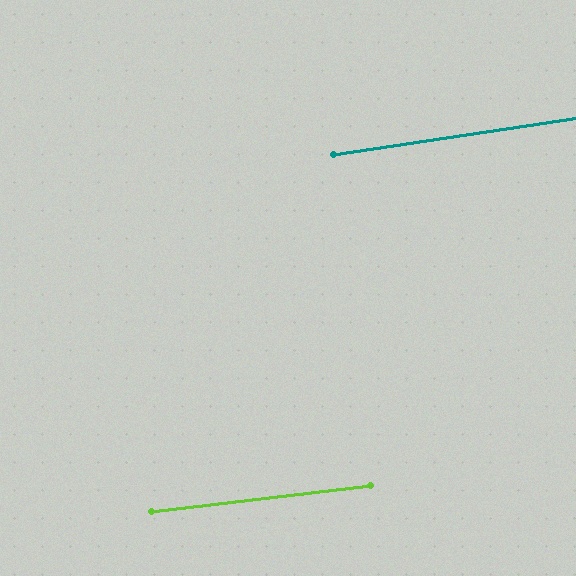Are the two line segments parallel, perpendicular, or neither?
Parallel — their directions differ by only 1.9°.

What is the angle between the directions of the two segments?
Approximately 2 degrees.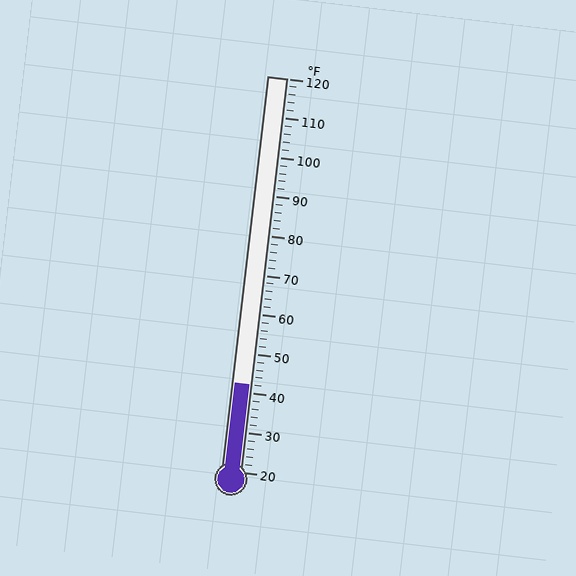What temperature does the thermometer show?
The thermometer shows approximately 42°F.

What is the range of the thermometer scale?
The thermometer scale ranges from 20°F to 120°F.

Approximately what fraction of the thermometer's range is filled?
The thermometer is filled to approximately 20% of its range.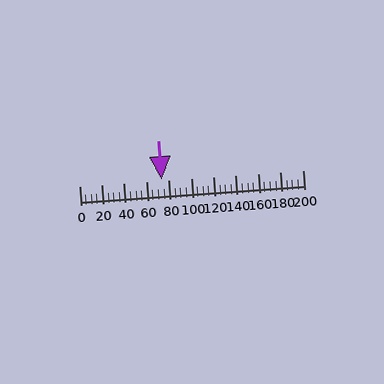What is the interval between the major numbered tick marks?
The major tick marks are spaced 20 units apart.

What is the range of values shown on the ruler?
The ruler shows values from 0 to 200.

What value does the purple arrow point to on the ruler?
The purple arrow points to approximately 74.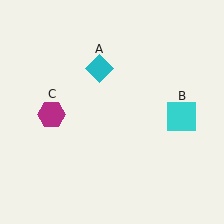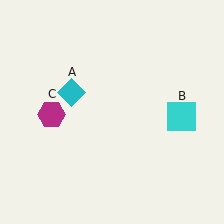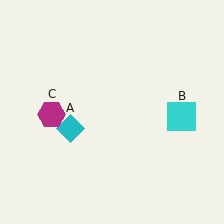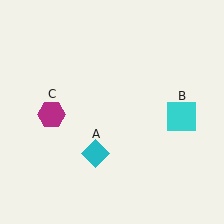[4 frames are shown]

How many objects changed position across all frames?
1 object changed position: cyan diamond (object A).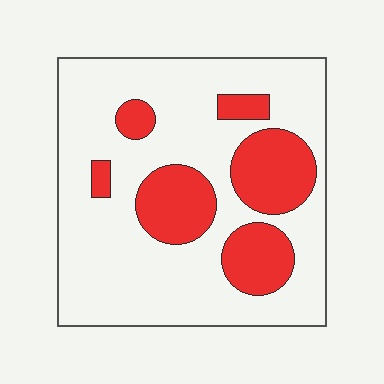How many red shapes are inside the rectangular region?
6.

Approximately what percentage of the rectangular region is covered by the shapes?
Approximately 25%.